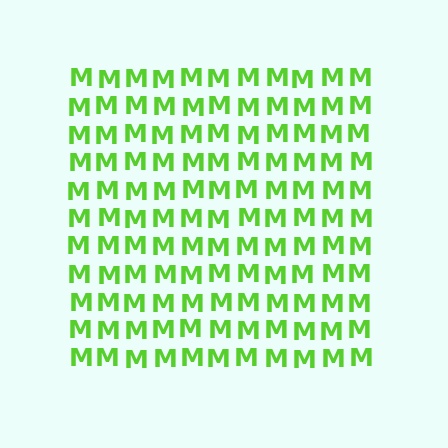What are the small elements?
The small elements are letter M's.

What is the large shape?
The large shape is a square.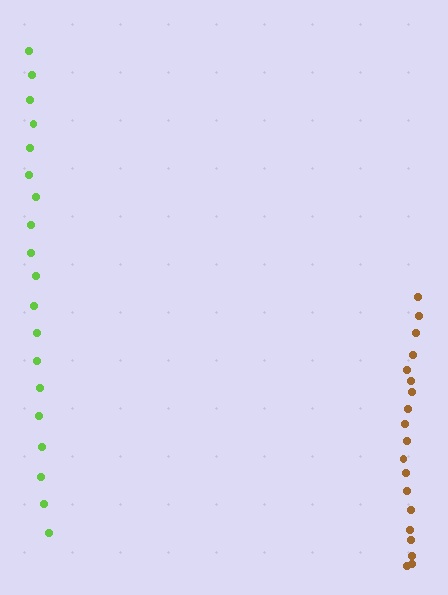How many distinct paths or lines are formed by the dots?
There are 2 distinct paths.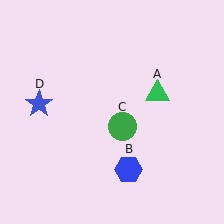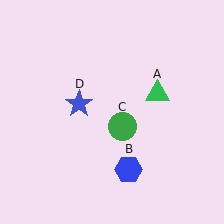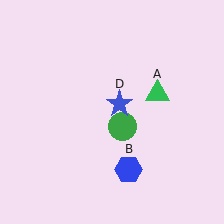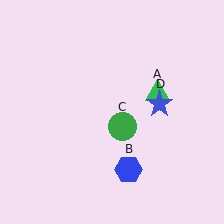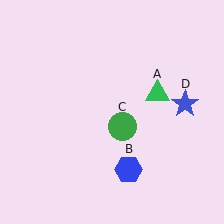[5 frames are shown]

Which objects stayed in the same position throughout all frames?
Green triangle (object A) and blue hexagon (object B) and green circle (object C) remained stationary.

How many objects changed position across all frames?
1 object changed position: blue star (object D).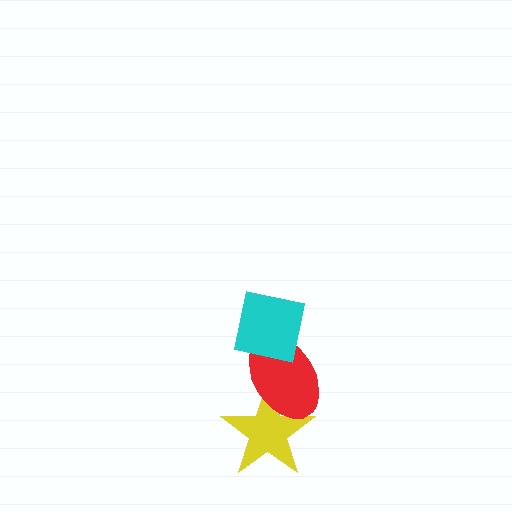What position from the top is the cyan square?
The cyan square is 1st from the top.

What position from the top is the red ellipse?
The red ellipse is 2nd from the top.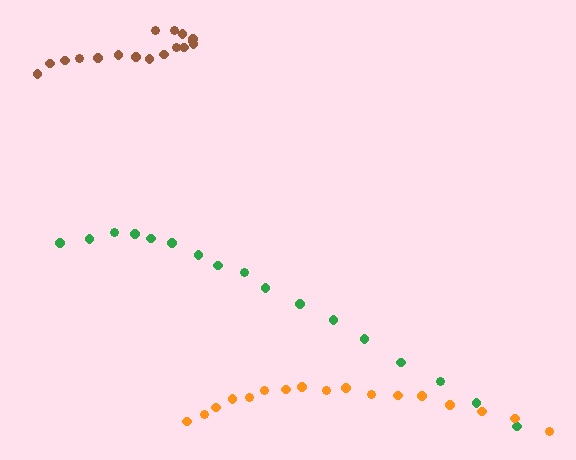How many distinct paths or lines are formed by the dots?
There are 3 distinct paths.